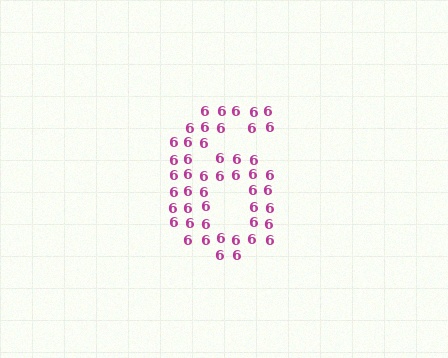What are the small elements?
The small elements are digit 6's.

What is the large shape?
The large shape is the digit 6.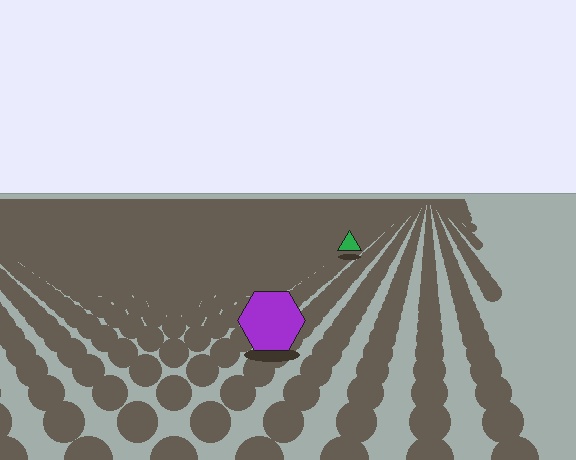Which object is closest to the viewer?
The purple hexagon is closest. The texture marks near it are larger and more spread out.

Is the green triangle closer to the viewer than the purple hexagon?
No. The purple hexagon is closer — you can tell from the texture gradient: the ground texture is coarser near it.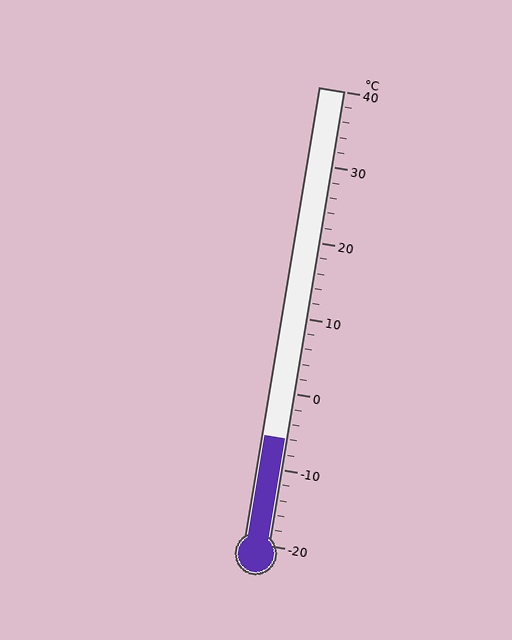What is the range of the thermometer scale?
The thermometer scale ranges from -20°C to 40°C.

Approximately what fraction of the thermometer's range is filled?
The thermometer is filled to approximately 25% of its range.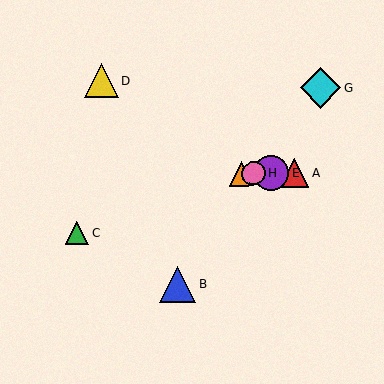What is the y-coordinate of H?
Object H is at y≈173.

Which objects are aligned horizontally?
Objects A, E, F, H are aligned horizontally.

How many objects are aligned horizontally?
4 objects (A, E, F, H) are aligned horizontally.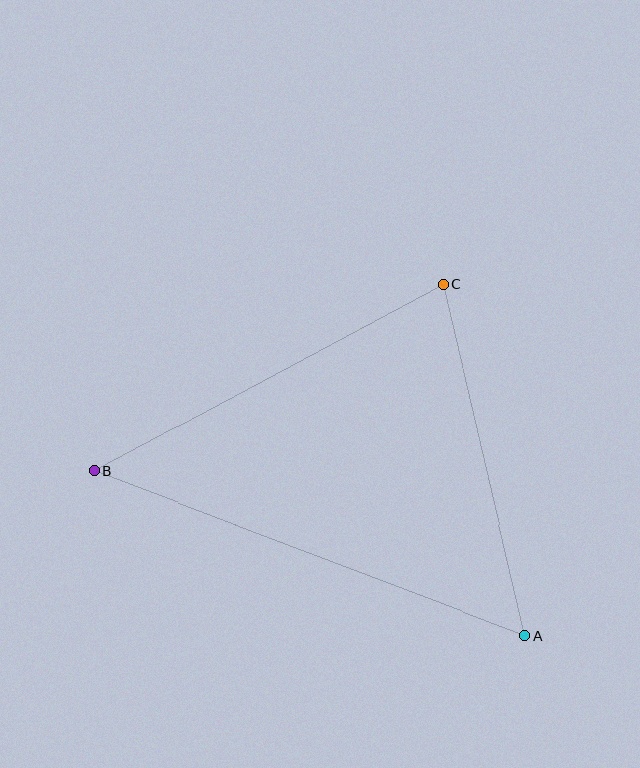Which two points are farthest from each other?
Points A and B are farthest from each other.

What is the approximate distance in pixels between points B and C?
The distance between B and C is approximately 396 pixels.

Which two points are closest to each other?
Points A and C are closest to each other.